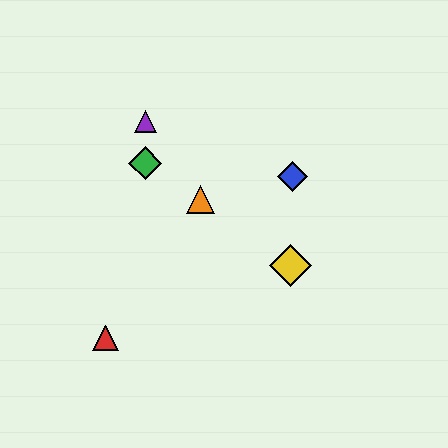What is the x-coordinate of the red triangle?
The red triangle is at x≈105.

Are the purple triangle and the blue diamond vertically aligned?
No, the purple triangle is at x≈145 and the blue diamond is at x≈292.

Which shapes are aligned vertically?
The green diamond, the purple triangle are aligned vertically.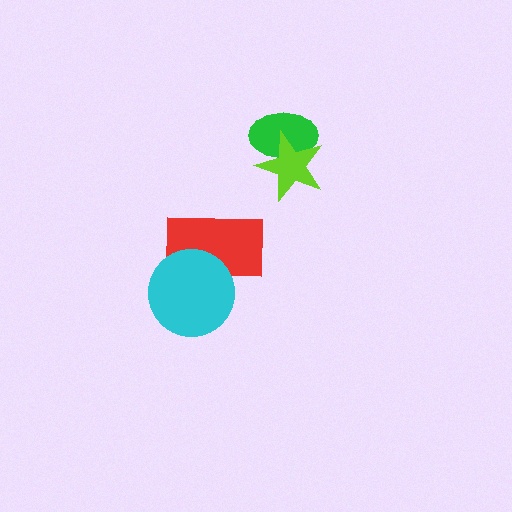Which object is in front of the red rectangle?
The cyan circle is in front of the red rectangle.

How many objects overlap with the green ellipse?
1 object overlaps with the green ellipse.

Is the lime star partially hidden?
No, no other shape covers it.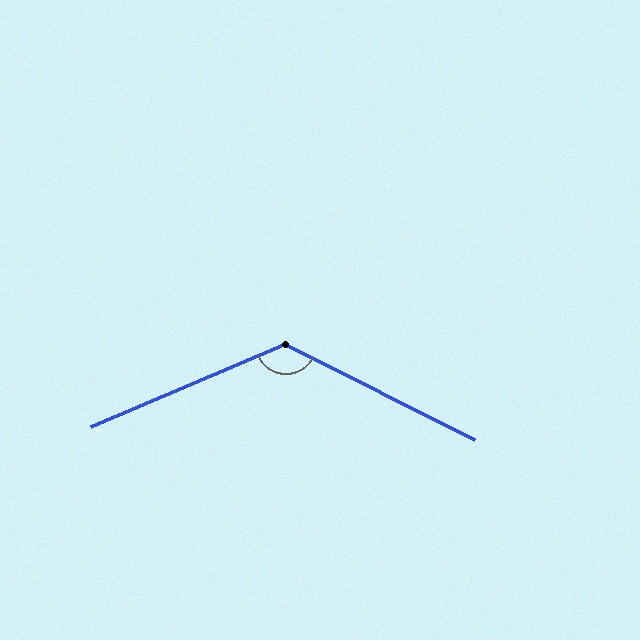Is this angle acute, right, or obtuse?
It is obtuse.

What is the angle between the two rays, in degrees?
Approximately 130 degrees.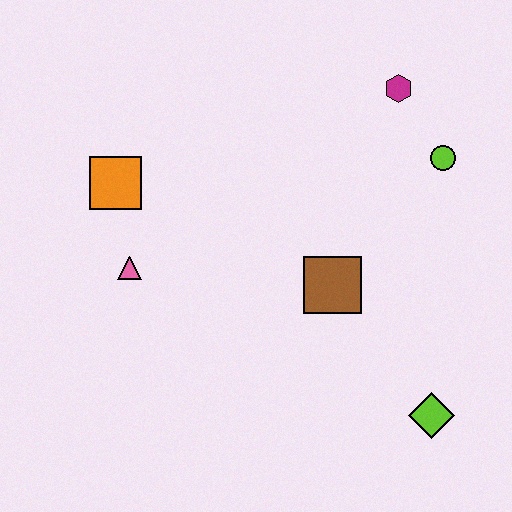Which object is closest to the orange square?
The pink triangle is closest to the orange square.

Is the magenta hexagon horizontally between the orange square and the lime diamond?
Yes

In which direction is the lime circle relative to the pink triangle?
The lime circle is to the right of the pink triangle.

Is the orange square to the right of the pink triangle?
No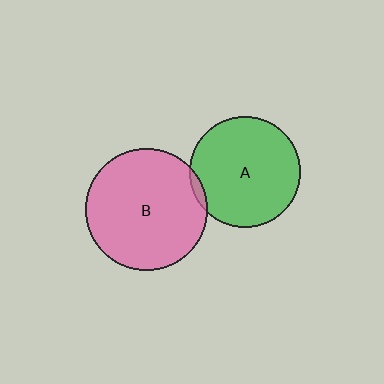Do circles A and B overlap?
Yes.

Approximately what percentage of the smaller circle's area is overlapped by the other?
Approximately 5%.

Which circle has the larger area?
Circle B (pink).